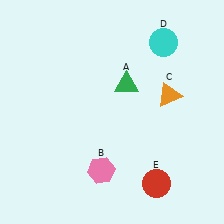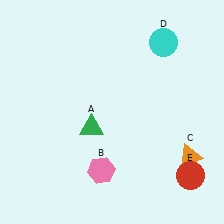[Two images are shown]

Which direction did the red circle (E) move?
The red circle (E) moved right.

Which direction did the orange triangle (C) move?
The orange triangle (C) moved down.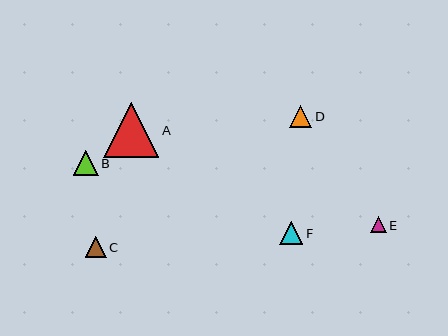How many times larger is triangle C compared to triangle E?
Triangle C is approximately 1.3 times the size of triangle E.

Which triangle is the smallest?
Triangle E is the smallest with a size of approximately 16 pixels.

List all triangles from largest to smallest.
From largest to smallest: A, B, F, D, C, E.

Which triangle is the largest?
Triangle A is the largest with a size of approximately 55 pixels.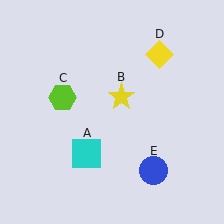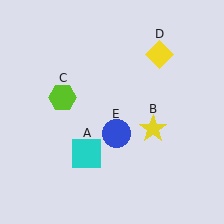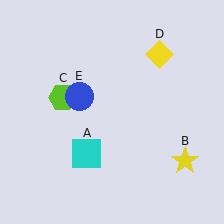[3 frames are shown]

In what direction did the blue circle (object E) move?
The blue circle (object E) moved up and to the left.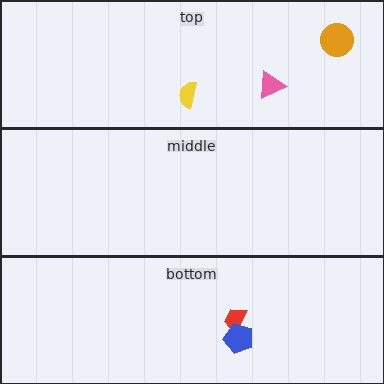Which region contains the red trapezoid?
The bottom region.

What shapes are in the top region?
The yellow semicircle, the pink triangle, the orange circle.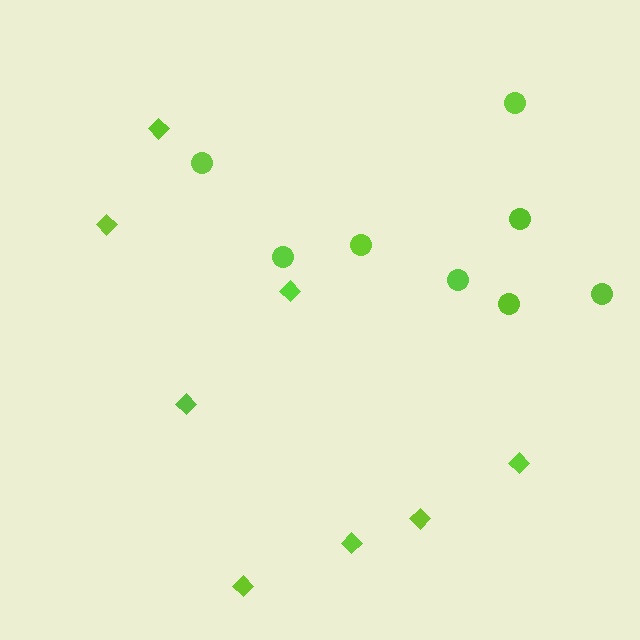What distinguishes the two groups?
There are 2 groups: one group of circles (8) and one group of diamonds (8).